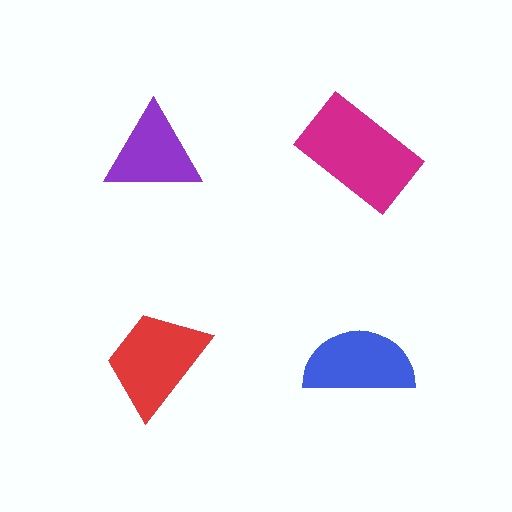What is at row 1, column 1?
A purple triangle.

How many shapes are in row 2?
2 shapes.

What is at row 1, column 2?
A magenta rectangle.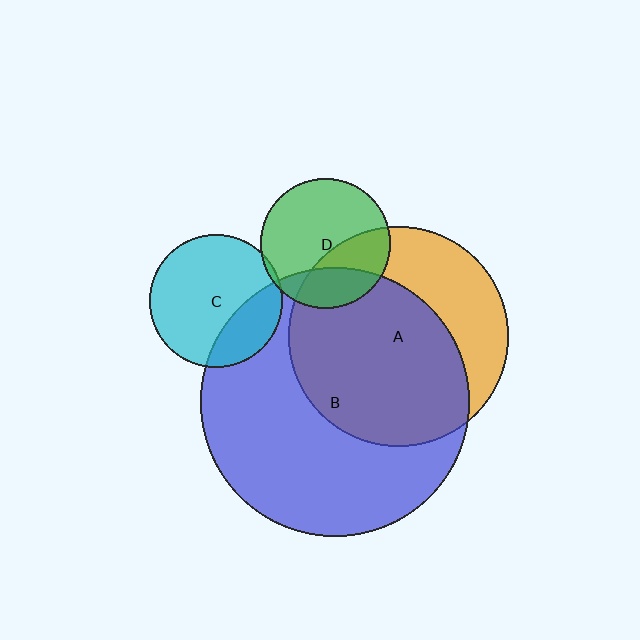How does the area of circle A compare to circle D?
Approximately 2.9 times.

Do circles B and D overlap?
Yes.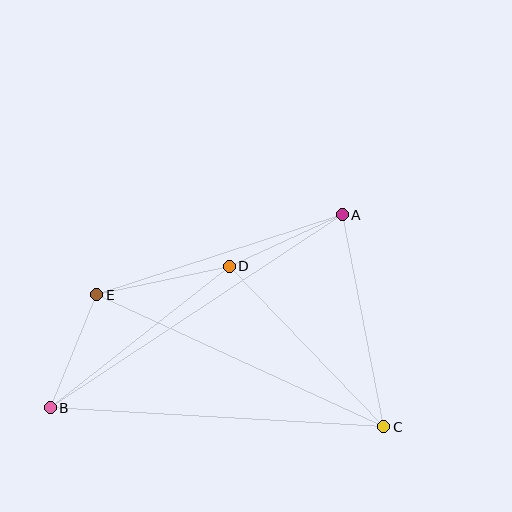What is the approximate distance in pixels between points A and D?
The distance between A and D is approximately 124 pixels.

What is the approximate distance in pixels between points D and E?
The distance between D and E is approximately 136 pixels.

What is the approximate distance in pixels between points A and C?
The distance between A and C is approximately 216 pixels.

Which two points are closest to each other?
Points B and E are closest to each other.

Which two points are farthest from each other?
Points A and B are farthest from each other.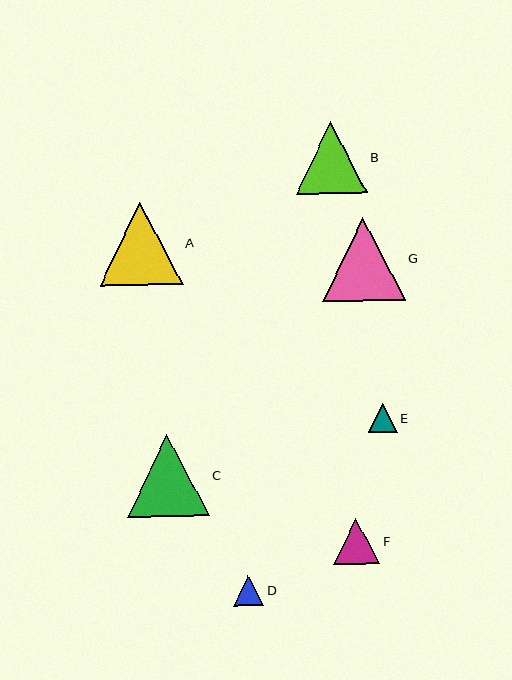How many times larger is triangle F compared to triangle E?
Triangle F is approximately 1.6 times the size of triangle E.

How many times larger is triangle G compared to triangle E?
Triangle G is approximately 2.9 times the size of triangle E.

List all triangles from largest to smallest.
From largest to smallest: G, A, C, B, F, D, E.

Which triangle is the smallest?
Triangle E is the smallest with a size of approximately 29 pixels.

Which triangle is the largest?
Triangle G is the largest with a size of approximately 83 pixels.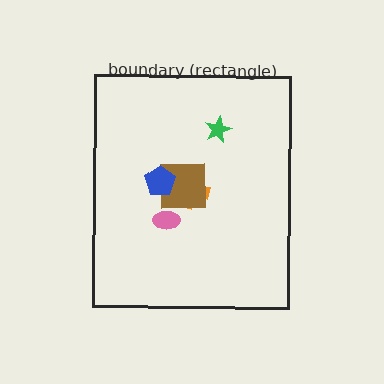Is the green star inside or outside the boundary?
Inside.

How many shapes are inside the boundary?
5 inside, 0 outside.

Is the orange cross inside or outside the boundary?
Inside.